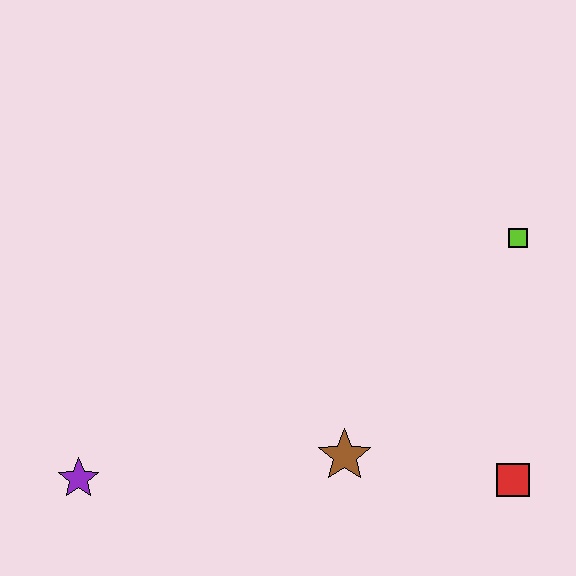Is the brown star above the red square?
Yes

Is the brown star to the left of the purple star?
No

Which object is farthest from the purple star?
The lime square is farthest from the purple star.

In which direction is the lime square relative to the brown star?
The lime square is above the brown star.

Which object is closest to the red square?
The brown star is closest to the red square.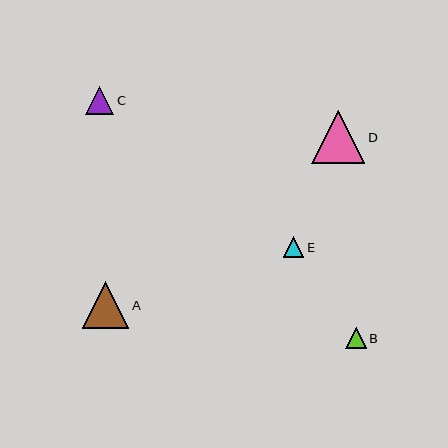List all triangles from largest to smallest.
From largest to smallest: D, A, C, E, B.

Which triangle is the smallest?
Triangle B is the smallest with a size of approximately 21 pixels.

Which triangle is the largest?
Triangle D is the largest with a size of approximately 53 pixels.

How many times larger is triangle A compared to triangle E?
Triangle A is approximately 2.3 times the size of triangle E.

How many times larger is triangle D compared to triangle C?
Triangle D is approximately 1.9 times the size of triangle C.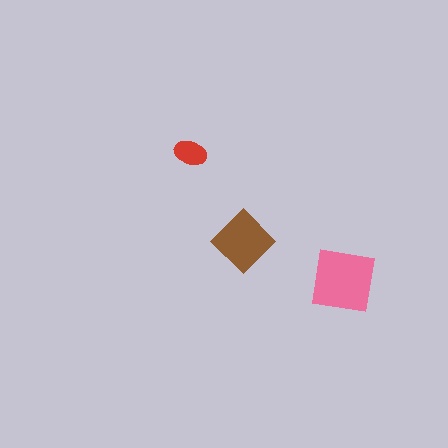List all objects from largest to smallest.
The pink square, the brown diamond, the red ellipse.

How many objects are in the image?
There are 3 objects in the image.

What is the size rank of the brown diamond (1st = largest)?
2nd.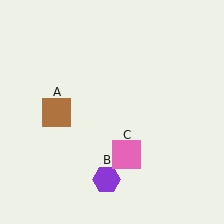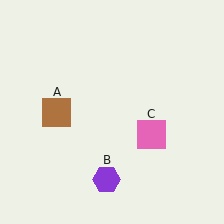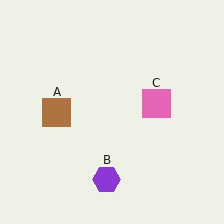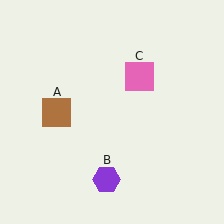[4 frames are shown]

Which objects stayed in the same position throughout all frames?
Brown square (object A) and purple hexagon (object B) remained stationary.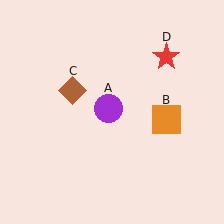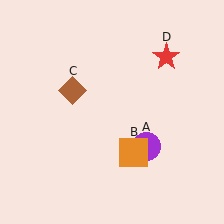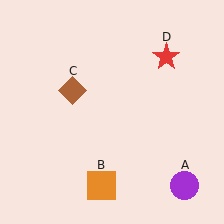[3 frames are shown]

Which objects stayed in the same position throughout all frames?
Brown diamond (object C) and red star (object D) remained stationary.